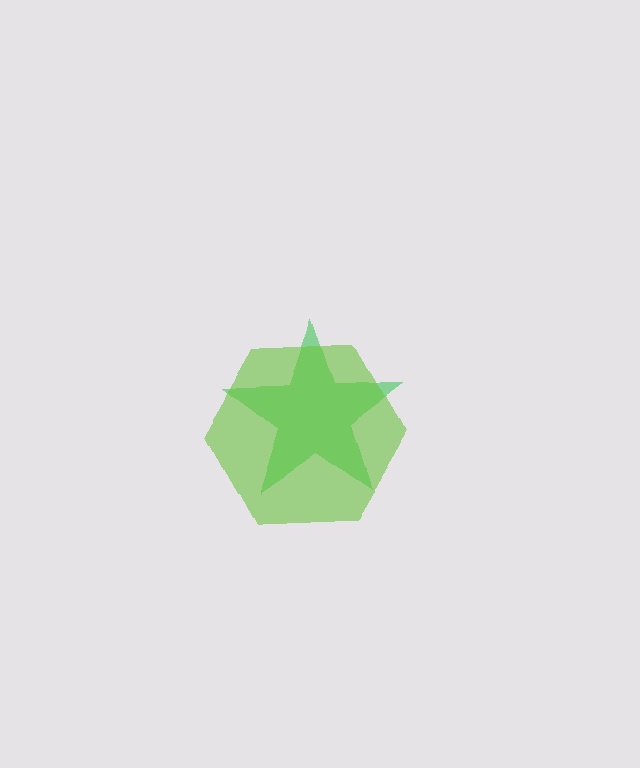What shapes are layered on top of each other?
The layered shapes are: a green star, a lime hexagon.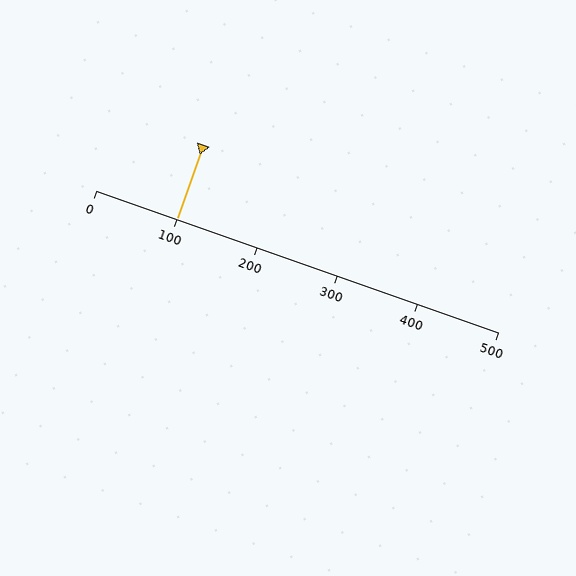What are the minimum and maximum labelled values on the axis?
The axis runs from 0 to 500.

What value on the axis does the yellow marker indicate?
The marker indicates approximately 100.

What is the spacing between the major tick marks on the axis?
The major ticks are spaced 100 apart.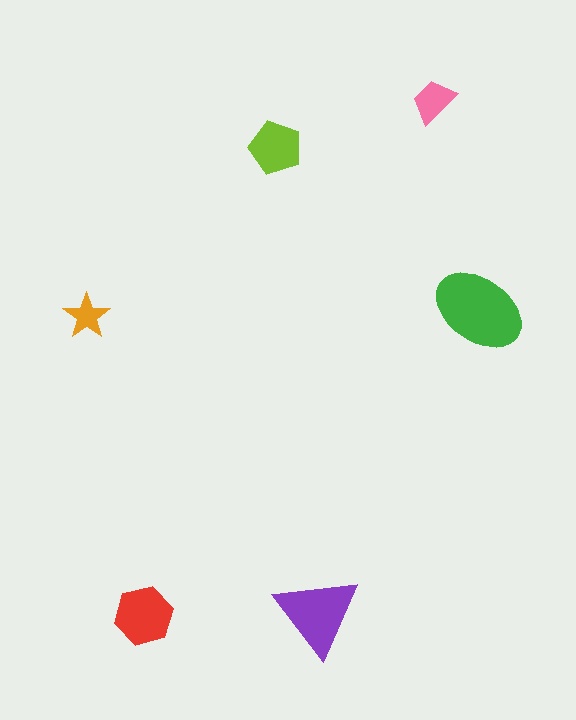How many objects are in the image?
There are 6 objects in the image.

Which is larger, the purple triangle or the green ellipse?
The green ellipse.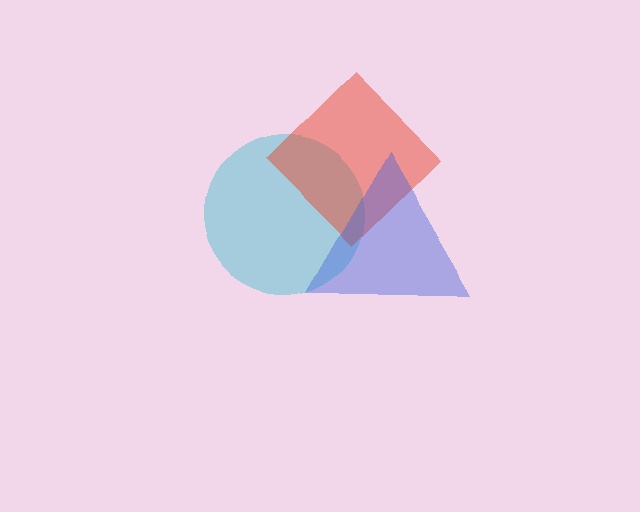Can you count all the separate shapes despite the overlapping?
Yes, there are 3 separate shapes.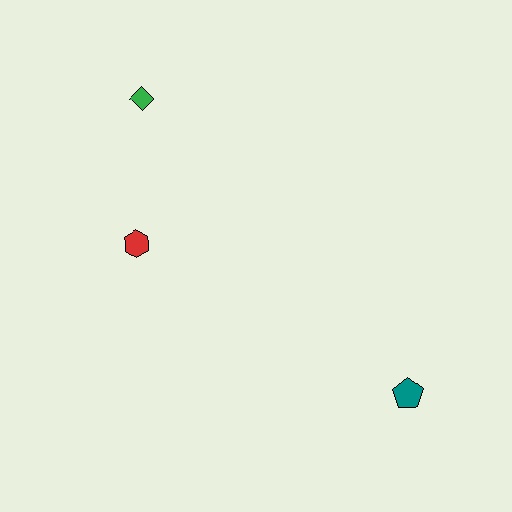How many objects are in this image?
There are 3 objects.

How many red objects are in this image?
There is 1 red object.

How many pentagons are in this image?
There is 1 pentagon.